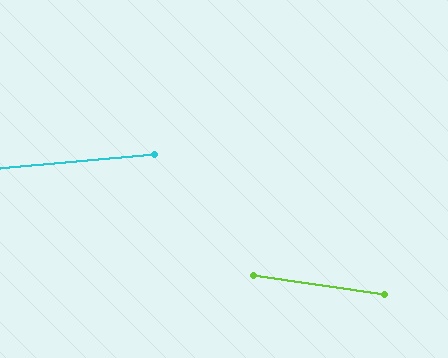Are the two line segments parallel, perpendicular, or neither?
Neither parallel nor perpendicular — they differ by about 13°.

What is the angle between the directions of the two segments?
Approximately 13 degrees.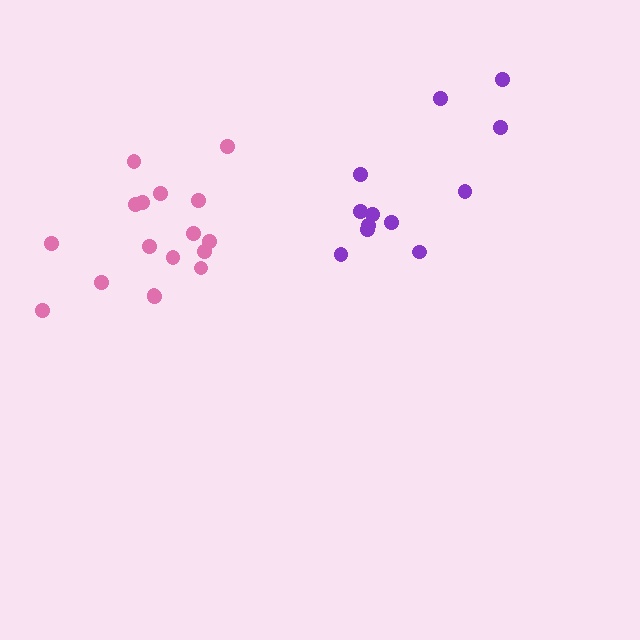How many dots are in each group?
Group 1: 17 dots, Group 2: 12 dots (29 total).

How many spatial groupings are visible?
There are 2 spatial groupings.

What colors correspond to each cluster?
The clusters are colored: pink, purple.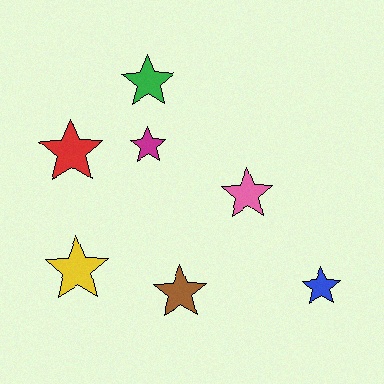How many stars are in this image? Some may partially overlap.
There are 7 stars.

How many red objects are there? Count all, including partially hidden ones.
There is 1 red object.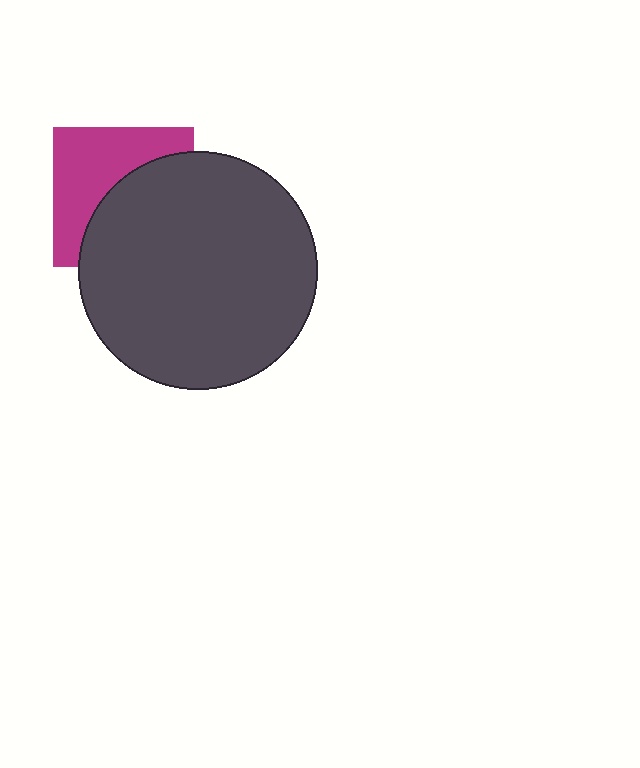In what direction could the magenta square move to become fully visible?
The magenta square could move toward the upper-left. That would shift it out from behind the dark gray circle entirely.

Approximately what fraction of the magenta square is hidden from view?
Roughly 53% of the magenta square is hidden behind the dark gray circle.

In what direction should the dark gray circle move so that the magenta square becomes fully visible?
The dark gray circle should move toward the lower-right. That is the shortest direction to clear the overlap and leave the magenta square fully visible.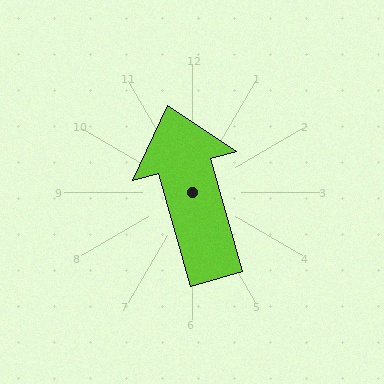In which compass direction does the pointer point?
North.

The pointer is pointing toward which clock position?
Roughly 11 o'clock.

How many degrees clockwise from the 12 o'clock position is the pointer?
Approximately 344 degrees.